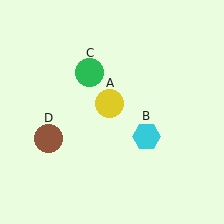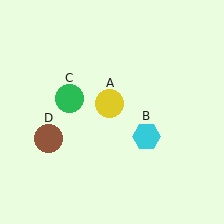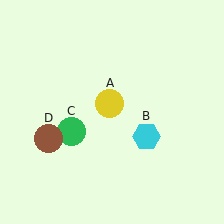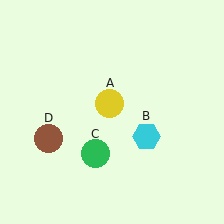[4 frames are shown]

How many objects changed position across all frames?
1 object changed position: green circle (object C).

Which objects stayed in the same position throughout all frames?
Yellow circle (object A) and cyan hexagon (object B) and brown circle (object D) remained stationary.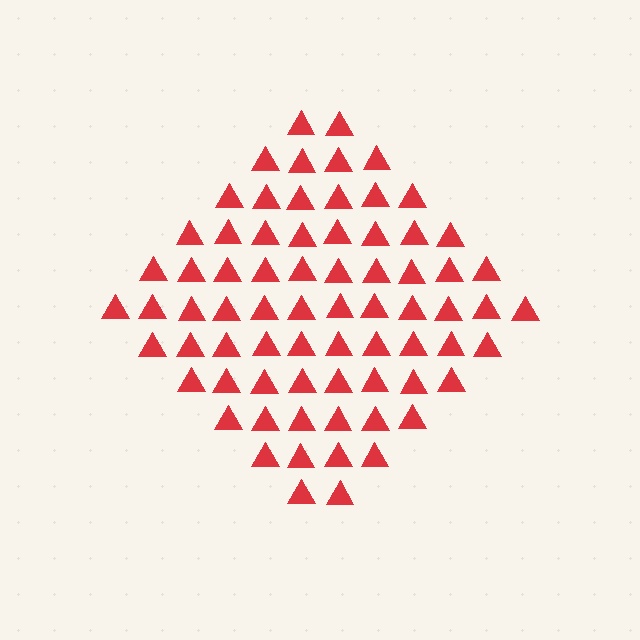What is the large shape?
The large shape is a diamond.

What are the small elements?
The small elements are triangles.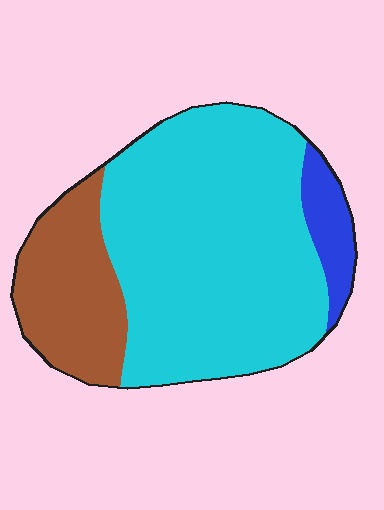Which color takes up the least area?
Blue, at roughly 10%.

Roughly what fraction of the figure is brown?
Brown takes up less than a quarter of the figure.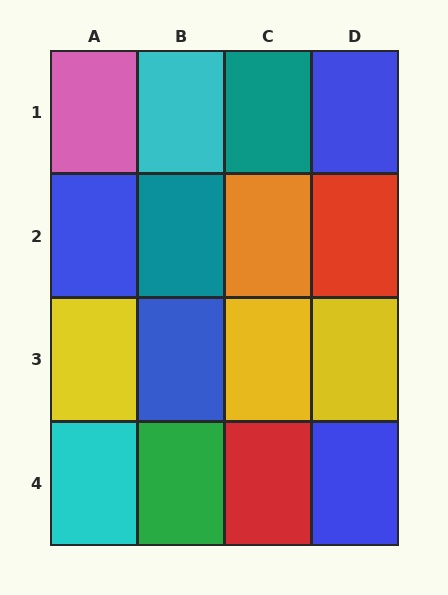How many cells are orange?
1 cell is orange.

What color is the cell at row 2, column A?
Blue.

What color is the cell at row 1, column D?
Blue.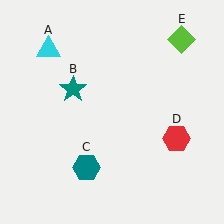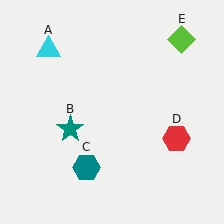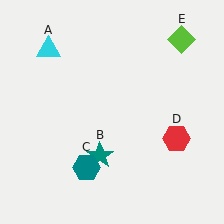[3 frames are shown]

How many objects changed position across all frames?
1 object changed position: teal star (object B).